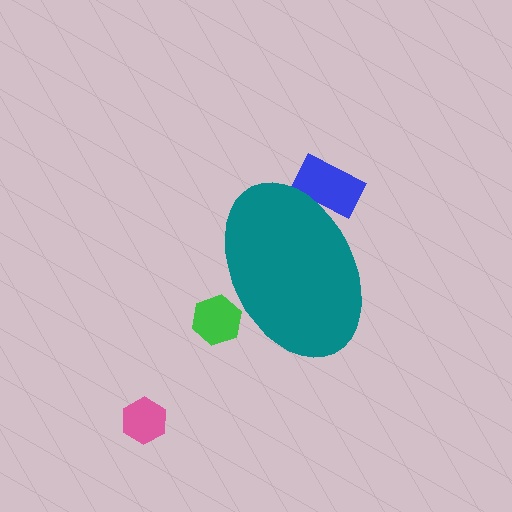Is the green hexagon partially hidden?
Yes, the green hexagon is partially hidden behind the teal ellipse.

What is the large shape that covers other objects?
A teal ellipse.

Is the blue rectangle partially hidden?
Yes, the blue rectangle is partially hidden behind the teal ellipse.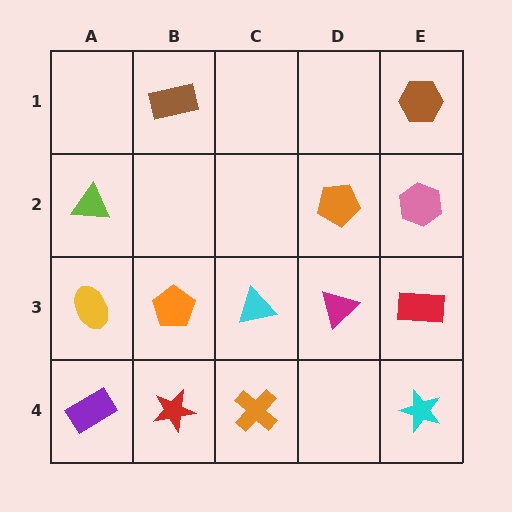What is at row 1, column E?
A brown hexagon.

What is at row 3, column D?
A magenta triangle.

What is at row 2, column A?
A lime triangle.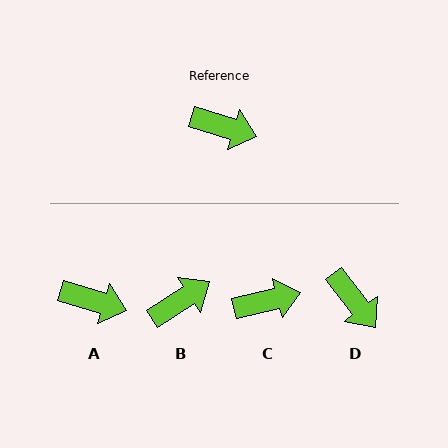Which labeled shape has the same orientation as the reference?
A.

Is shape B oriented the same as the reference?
No, it is off by about 50 degrees.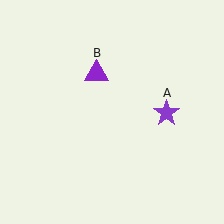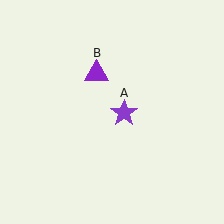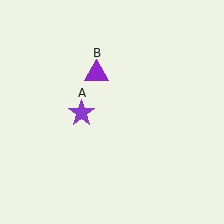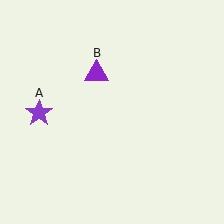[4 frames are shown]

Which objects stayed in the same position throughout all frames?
Purple triangle (object B) remained stationary.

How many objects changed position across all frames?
1 object changed position: purple star (object A).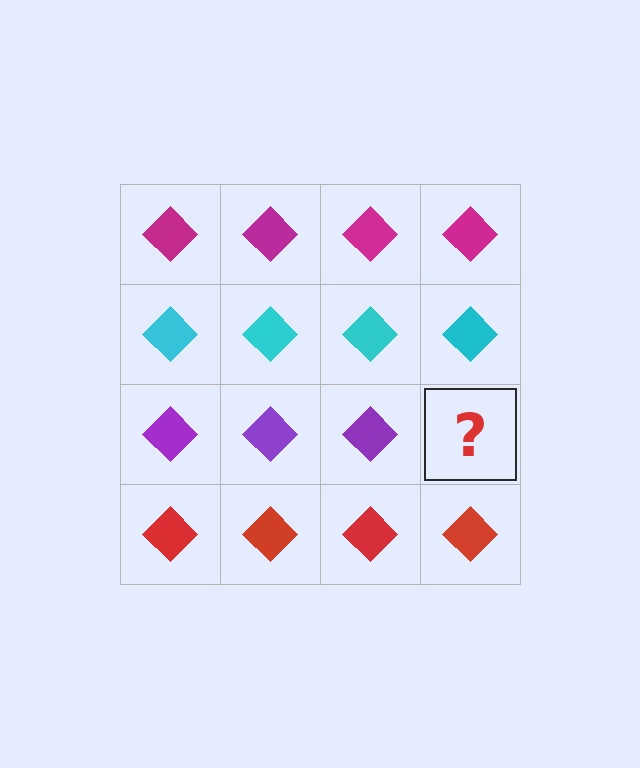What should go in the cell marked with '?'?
The missing cell should contain a purple diamond.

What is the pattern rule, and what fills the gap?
The rule is that each row has a consistent color. The gap should be filled with a purple diamond.